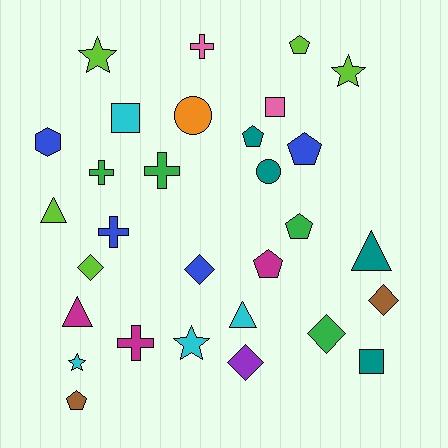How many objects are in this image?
There are 30 objects.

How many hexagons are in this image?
There is 1 hexagon.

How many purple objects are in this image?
There is 1 purple object.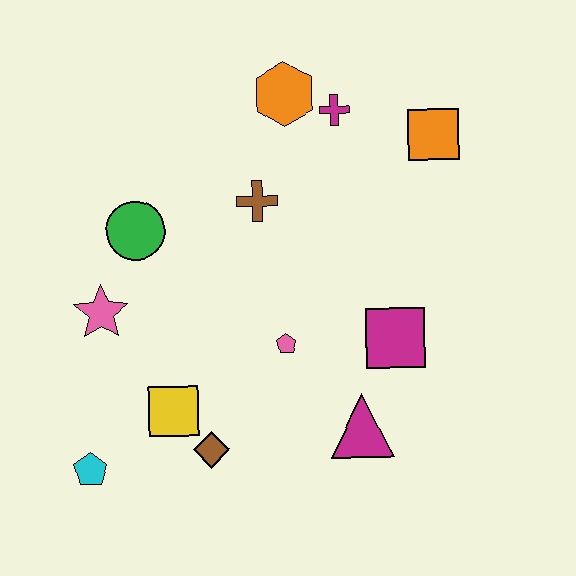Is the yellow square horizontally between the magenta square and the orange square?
No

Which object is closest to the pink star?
The green circle is closest to the pink star.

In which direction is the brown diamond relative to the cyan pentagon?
The brown diamond is to the right of the cyan pentagon.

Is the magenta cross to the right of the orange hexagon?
Yes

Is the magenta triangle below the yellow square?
Yes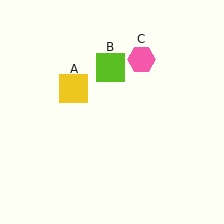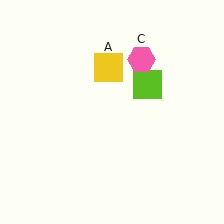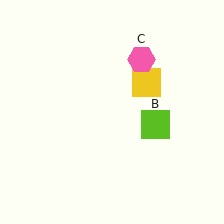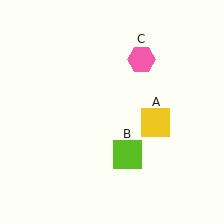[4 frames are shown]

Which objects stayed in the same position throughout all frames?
Pink hexagon (object C) remained stationary.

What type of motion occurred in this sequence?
The yellow square (object A), lime square (object B) rotated clockwise around the center of the scene.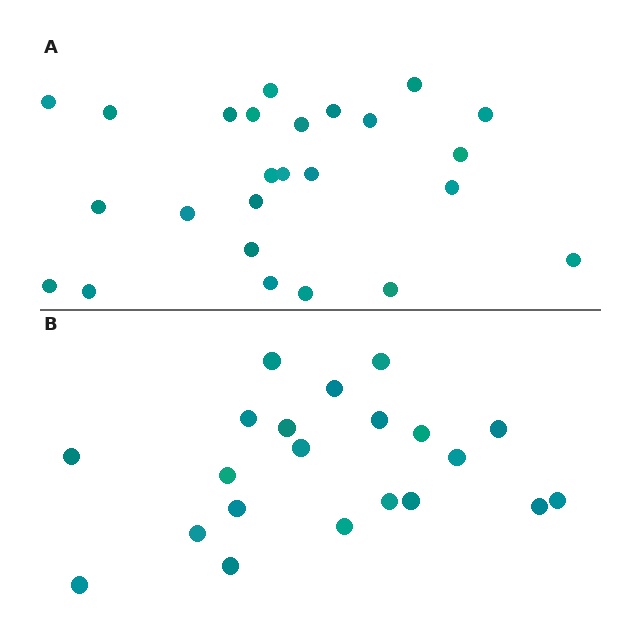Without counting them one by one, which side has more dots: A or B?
Region A (the top region) has more dots.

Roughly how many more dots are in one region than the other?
Region A has about 4 more dots than region B.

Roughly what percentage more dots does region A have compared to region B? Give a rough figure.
About 20% more.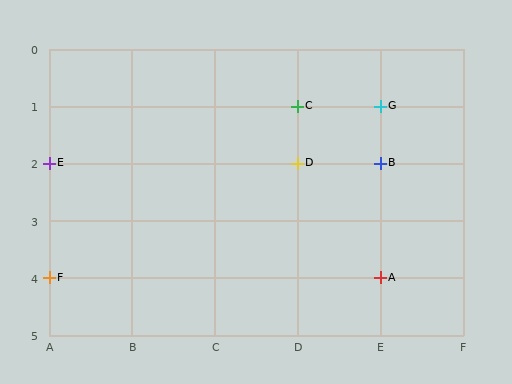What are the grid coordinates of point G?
Point G is at grid coordinates (E, 1).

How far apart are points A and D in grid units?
Points A and D are 1 column and 2 rows apart (about 2.2 grid units diagonally).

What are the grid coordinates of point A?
Point A is at grid coordinates (E, 4).